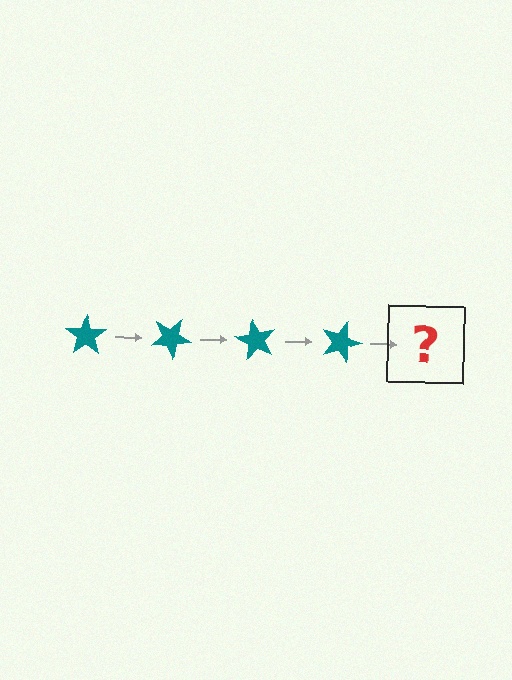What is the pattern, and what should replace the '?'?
The pattern is that the star rotates 30 degrees each step. The '?' should be a teal star rotated 120 degrees.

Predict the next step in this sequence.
The next step is a teal star rotated 120 degrees.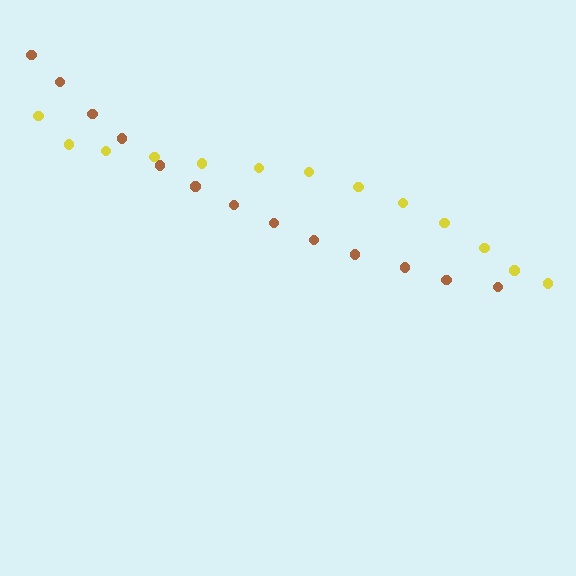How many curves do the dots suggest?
There are 2 distinct paths.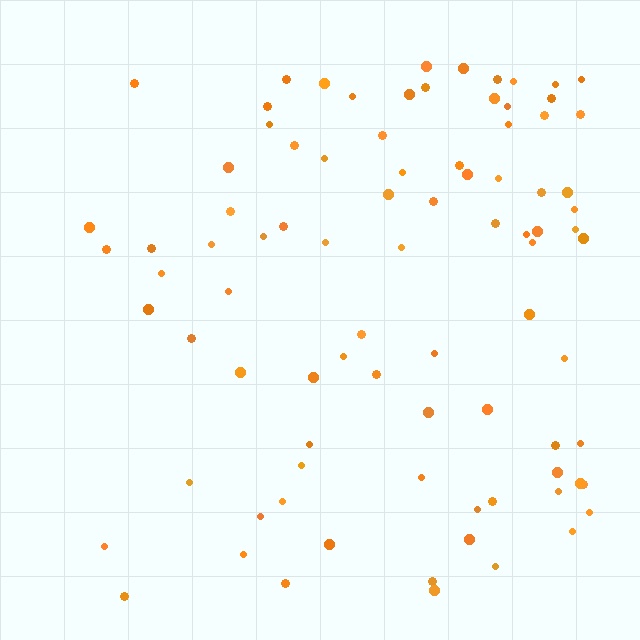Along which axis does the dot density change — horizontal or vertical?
Horizontal.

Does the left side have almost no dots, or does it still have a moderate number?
Still a moderate number, just noticeably fewer than the right.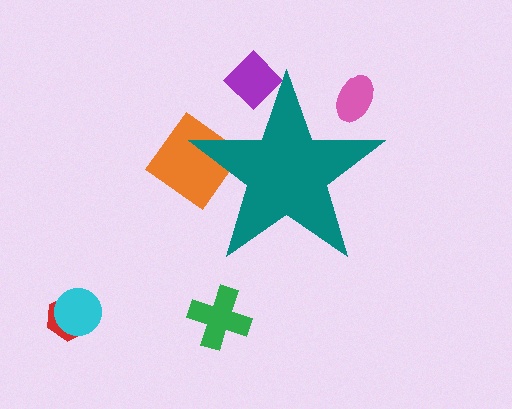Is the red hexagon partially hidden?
No, the red hexagon is fully visible.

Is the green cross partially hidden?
No, the green cross is fully visible.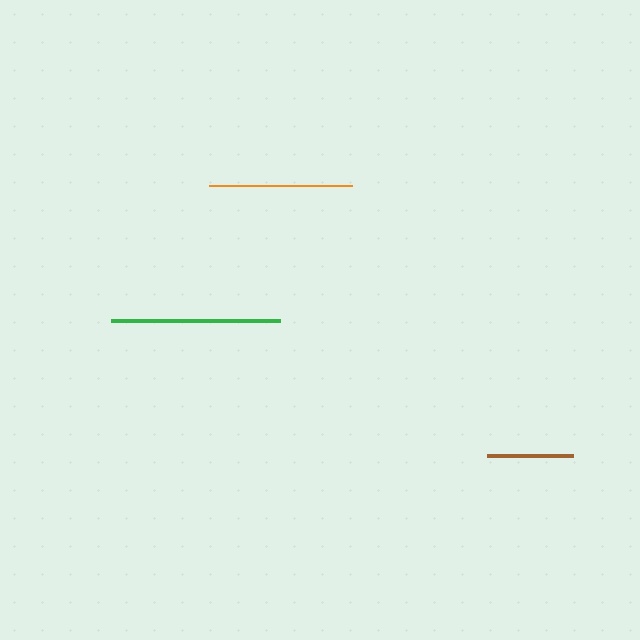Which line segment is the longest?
The green line is the longest at approximately 169 pixels.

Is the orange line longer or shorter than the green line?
The green line is longer than the orange line.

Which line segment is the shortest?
The brown line is the shortest at approximately 86 pixels.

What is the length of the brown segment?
The brown segment is approximately 86 pixels long.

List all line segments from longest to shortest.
From longest to shortest: green, orange, brown.